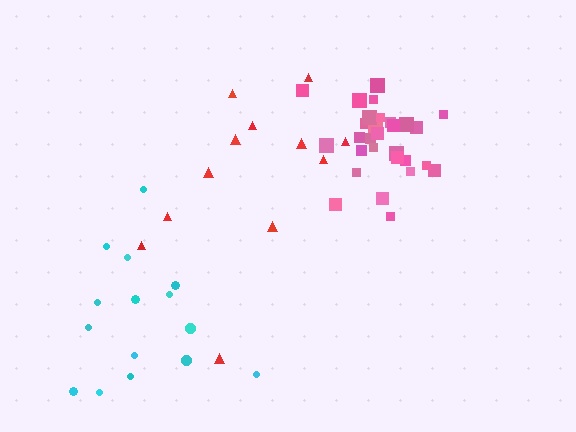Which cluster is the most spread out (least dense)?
Red.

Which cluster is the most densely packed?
Pink.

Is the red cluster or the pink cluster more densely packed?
Pink.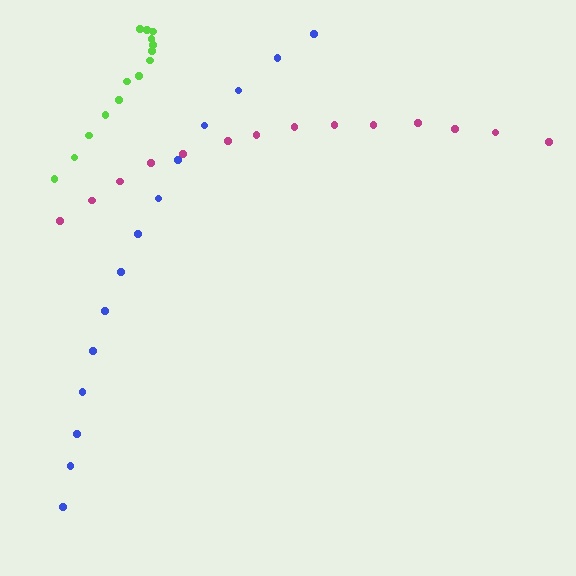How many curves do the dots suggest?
There are 3 distinct paths.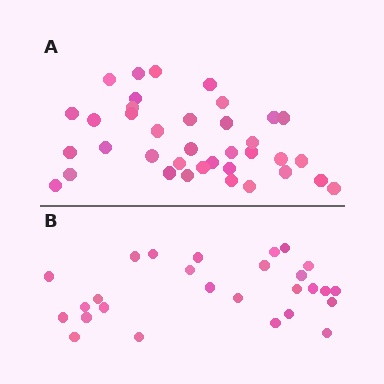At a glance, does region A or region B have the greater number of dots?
Region A (the top region) has more dots.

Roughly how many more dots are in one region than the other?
Region A has roughly 10 or so more dots than region B.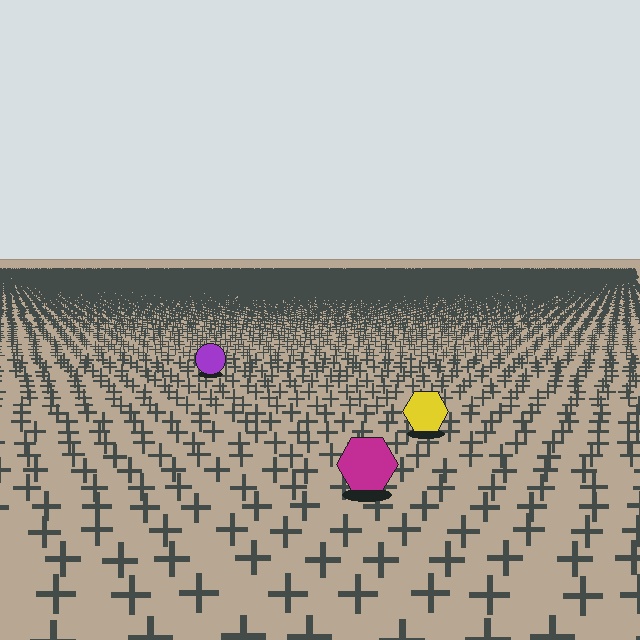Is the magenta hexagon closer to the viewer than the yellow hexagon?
Yes. The magenta hexagon is closer — you can tell from the texture gradient: the ground texture is coarser near it.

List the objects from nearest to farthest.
From nearest to farthest: the magenta hexagon, the yellow hexagon, the purple circle.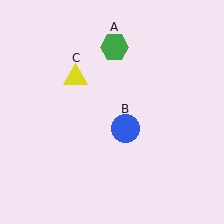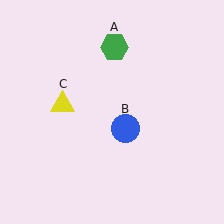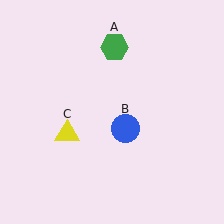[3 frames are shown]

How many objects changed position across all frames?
1 object changed position: yellow triangle (object C).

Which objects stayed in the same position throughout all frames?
Green hexagon (object A) and blue circle (object B) remained stationary.